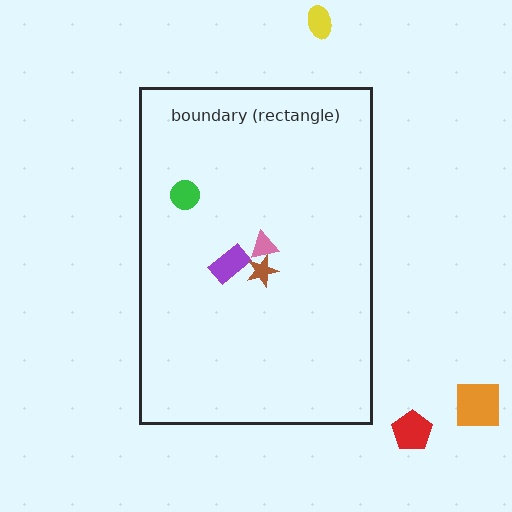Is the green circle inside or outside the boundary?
Inside.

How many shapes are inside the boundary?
4 inside, 3 outside.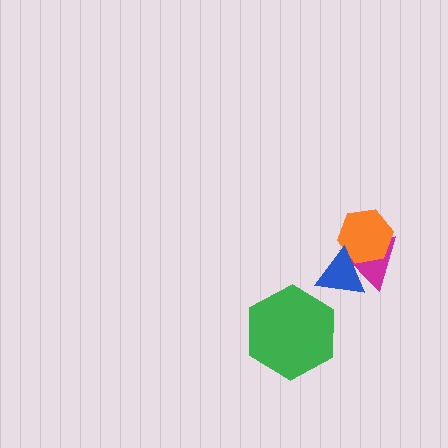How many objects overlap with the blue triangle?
2 objects overlap with the blue triangle.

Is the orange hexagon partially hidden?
Yes, it is partially covered by another shape.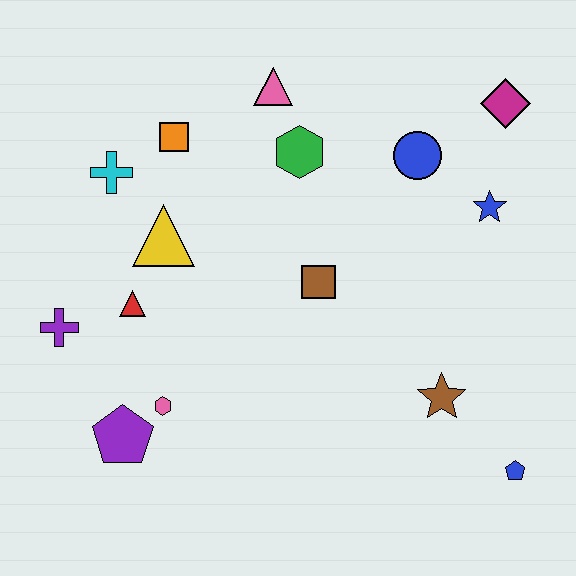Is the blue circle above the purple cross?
Yes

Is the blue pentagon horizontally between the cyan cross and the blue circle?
No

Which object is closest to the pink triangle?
The green hexagon is closest to the pink triangle.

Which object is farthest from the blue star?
The purple cross is farthest from the blue star.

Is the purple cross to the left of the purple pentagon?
Yes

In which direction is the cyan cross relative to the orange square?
The cyan cross is to the left of the orange square.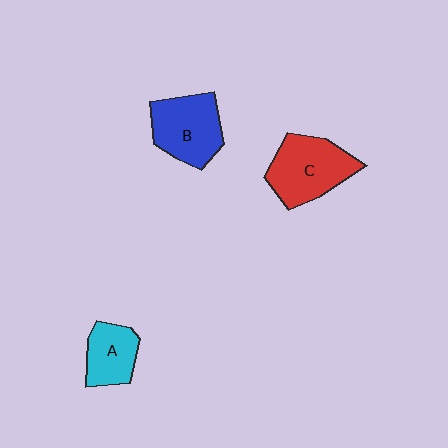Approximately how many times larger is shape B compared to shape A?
Approximately 1.5 times.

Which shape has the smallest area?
Shape A (cyan).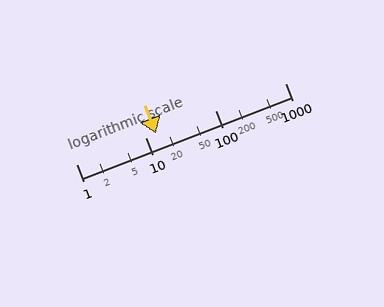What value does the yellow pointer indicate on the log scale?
The pointer indicates approximately 14.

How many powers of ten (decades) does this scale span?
The scale spans 3 decades, from 1 to 1000.